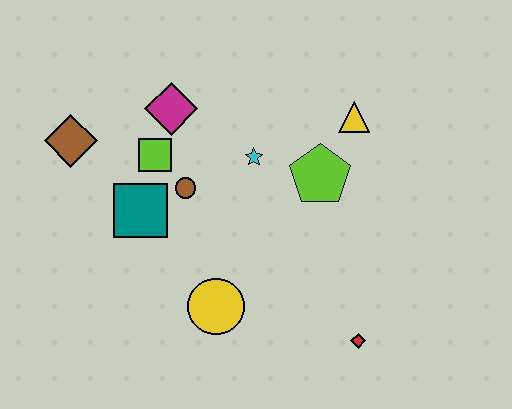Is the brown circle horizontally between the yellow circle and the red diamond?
No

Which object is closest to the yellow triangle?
The lime pentagon is closest to the yellow triangle.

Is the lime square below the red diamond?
No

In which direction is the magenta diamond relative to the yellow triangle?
The magenta diamond is to the left of the yellow triangle.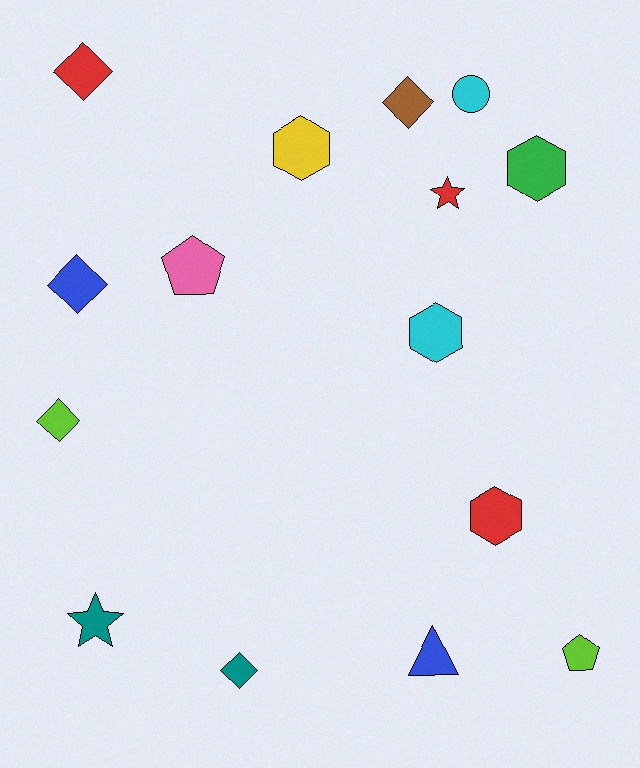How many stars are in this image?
There are 2 stars.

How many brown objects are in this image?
There is 1 brown object.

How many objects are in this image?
There are 15 objects.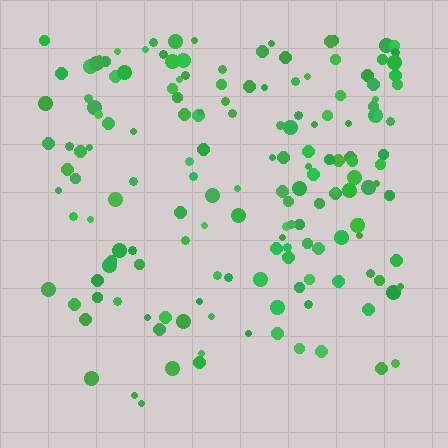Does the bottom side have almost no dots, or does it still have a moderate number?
Still a moderate number, just noticeably fewer than the top.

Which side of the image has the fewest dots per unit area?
The bottom.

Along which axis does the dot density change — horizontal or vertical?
Vertical.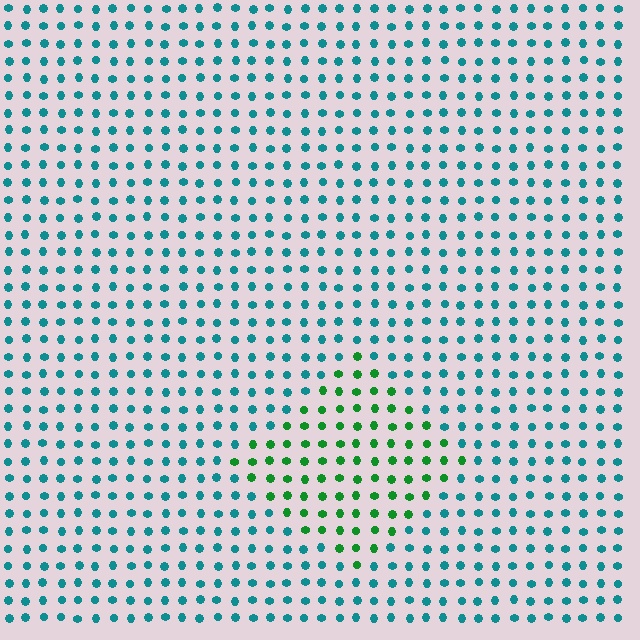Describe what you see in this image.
The image is filled with small teal elements in a uniform arrangement. A diamond-shaped region is visible where the elements are tinted to a slightly different hue, forming a subtle color boundary.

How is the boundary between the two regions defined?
The boundary is defined purely by a slight shift in hue (about 51 degrees). Spacing, size, and orientation are identical on both sides.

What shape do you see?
I see a diamond.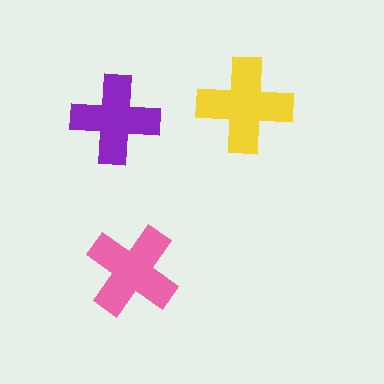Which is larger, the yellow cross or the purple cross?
The yellow one.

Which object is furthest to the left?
The purple cross is leftmost.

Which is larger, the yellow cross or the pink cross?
The yellow one.